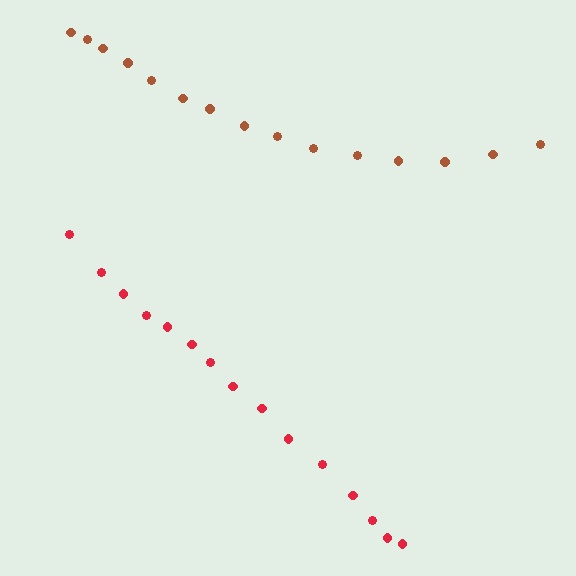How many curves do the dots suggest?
There are 2 distinct paths.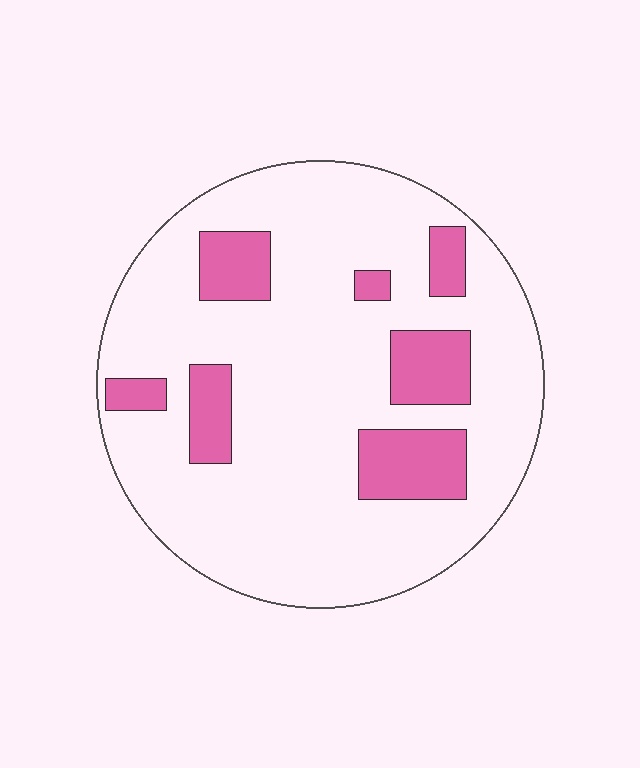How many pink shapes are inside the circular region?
7.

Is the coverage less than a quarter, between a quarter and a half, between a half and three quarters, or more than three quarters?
Less than a quarter.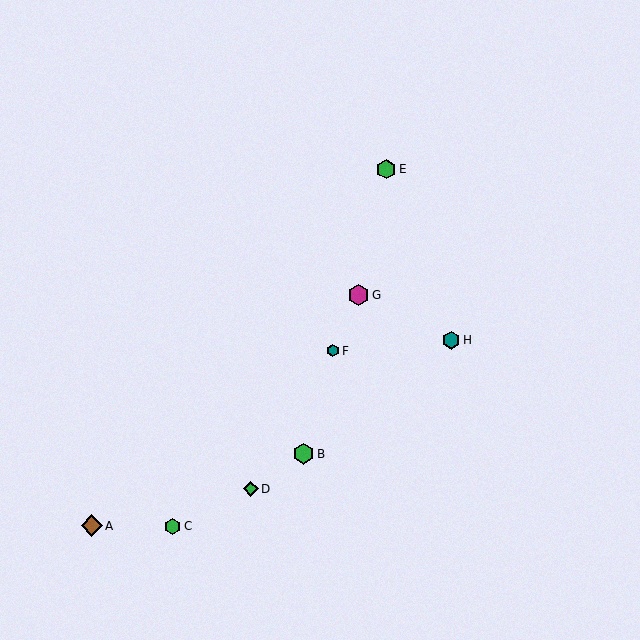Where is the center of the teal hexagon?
The center of the teal hexagon is at (333, 351).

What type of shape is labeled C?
Shape C is a green hexagon.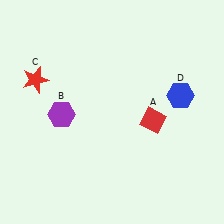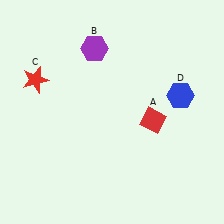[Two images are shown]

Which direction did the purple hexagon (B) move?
The purple hexagon (B) moved up.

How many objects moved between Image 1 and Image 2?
1 object moved between the two images.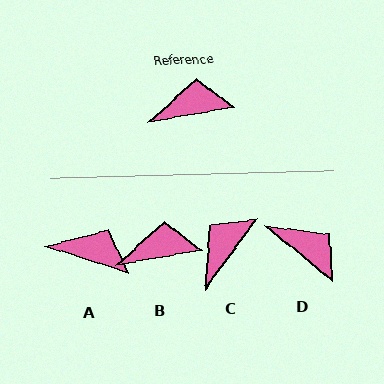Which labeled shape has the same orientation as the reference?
B.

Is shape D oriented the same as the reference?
No, it is off by about 49 degrees.